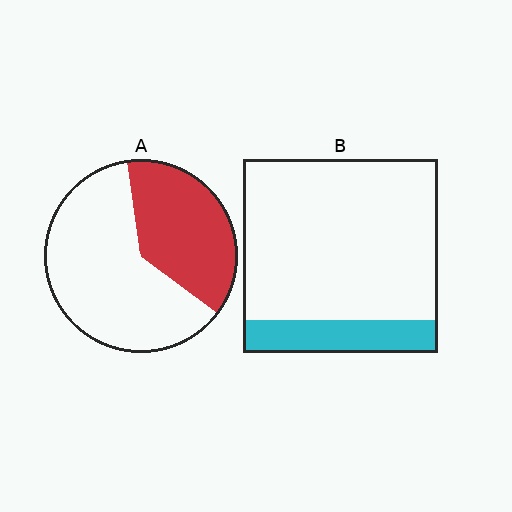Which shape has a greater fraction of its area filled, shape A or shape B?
Shape A.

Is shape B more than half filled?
No.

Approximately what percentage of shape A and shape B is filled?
A is approximately 40% and B is approximately 15%.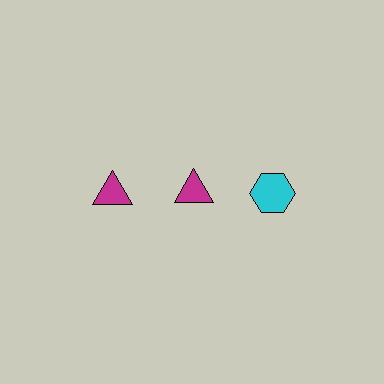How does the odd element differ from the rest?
It differs in both color (cyan instead of magenta) and shape (hexagon instead of triangle).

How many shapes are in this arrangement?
There are 3 shapes arranged in a grid pattern.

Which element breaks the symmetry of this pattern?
The cyan hexagon in the top row, center column breaks the symmetry. All other shapes are magenta triangles.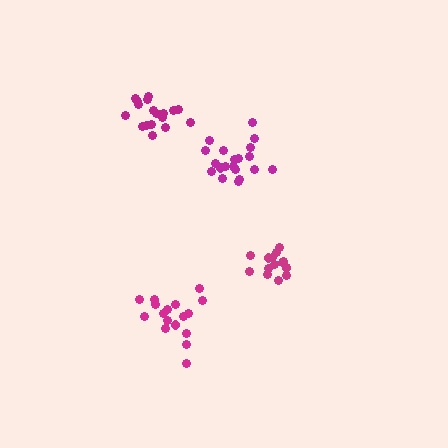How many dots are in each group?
Group 1: 20 dots, Group 2: 17 dots, Group 3: 15 dots, Group 4: 18 dots (70 total).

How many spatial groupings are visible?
There are 4 spatial groupings.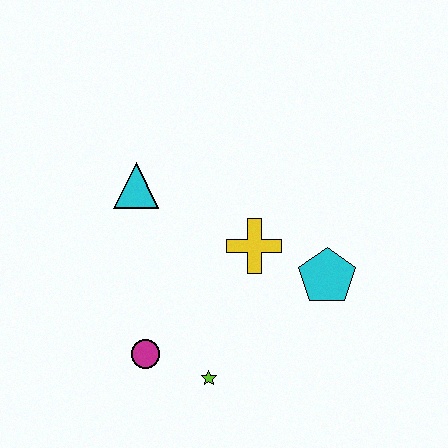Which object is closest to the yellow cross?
The cyan pentagon is closest to the yellow cross.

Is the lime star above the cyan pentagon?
No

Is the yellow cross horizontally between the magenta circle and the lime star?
No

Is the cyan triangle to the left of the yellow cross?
Yes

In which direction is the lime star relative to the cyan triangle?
The lime star is below the cyan triangle.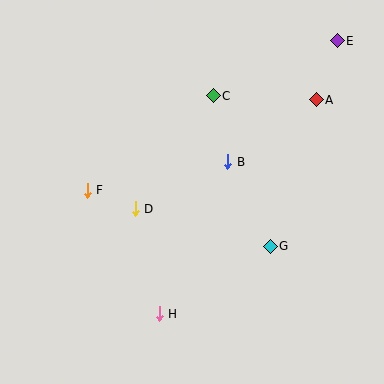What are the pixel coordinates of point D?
Point D is at (135, 209).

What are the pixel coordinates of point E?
Point E is at (337, 41).